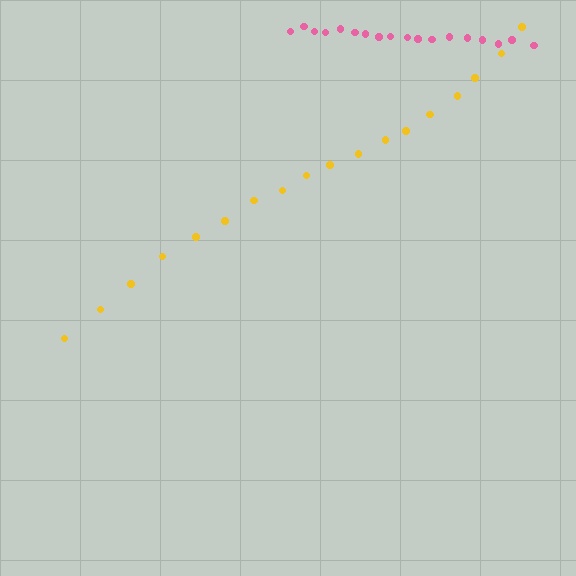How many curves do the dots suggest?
There are 2 distinct paths.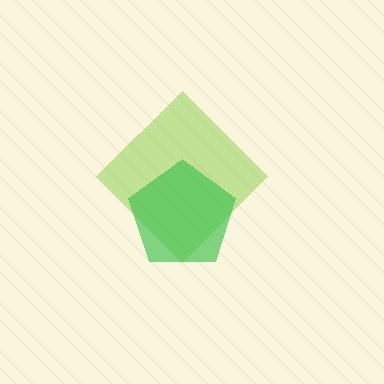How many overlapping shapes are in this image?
There are 2 overlapping shapes in the image.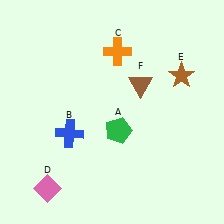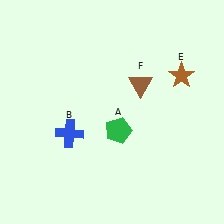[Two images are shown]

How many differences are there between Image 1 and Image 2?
There are 2 differences between the two images.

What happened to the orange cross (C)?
The orange cross (C) was removed in Image 2. It was in the top-right area of Image 1.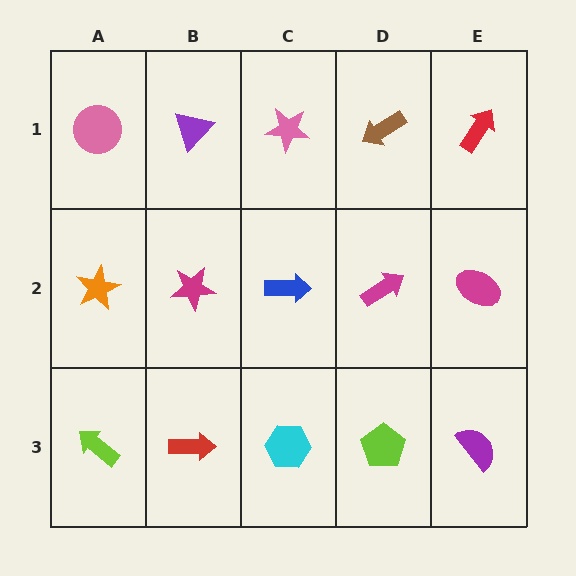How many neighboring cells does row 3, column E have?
2.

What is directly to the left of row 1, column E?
A brown arrow.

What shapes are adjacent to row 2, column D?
A brown arrow (row 1, column D), a lime pentagon (row 3, column D), a blue arrow (row 2, column C), a magenta ellipse (row 2, column E).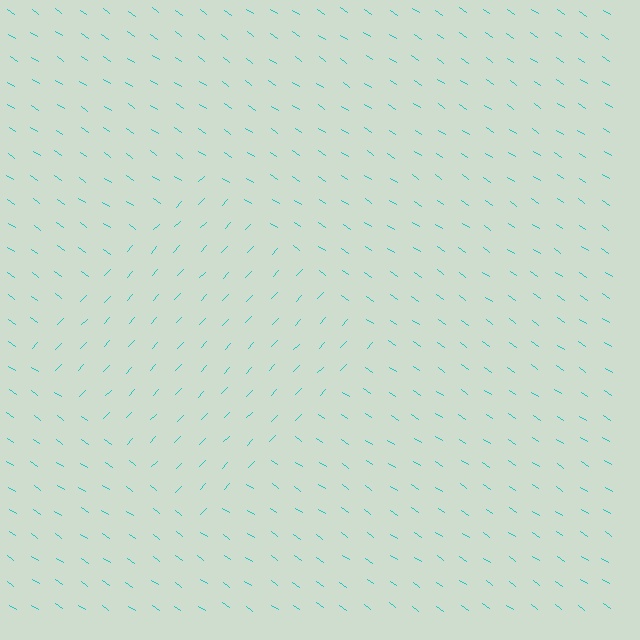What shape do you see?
I see a diamond.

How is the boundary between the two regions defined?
The boundary is defined purely by a change in line orientation (approximately 81 degrees difference). All lines are the same color and thickness.